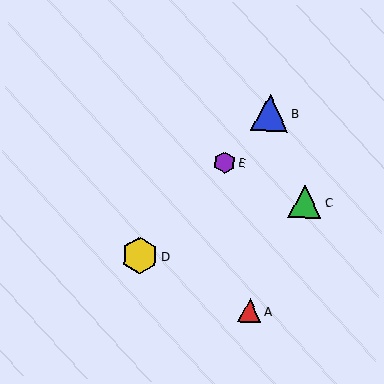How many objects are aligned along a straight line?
3 objects (B, D, E) are aligned along a straight line.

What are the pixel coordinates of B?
Object B is at (270, 113).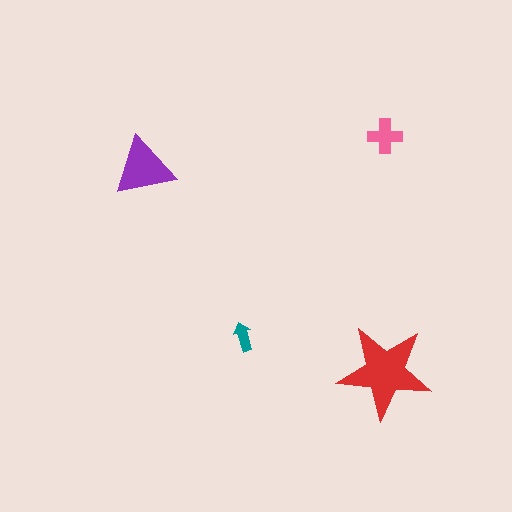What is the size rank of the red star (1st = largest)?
1st.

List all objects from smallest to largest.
The teal arrow, the pink cross, the purple triangle, the red star.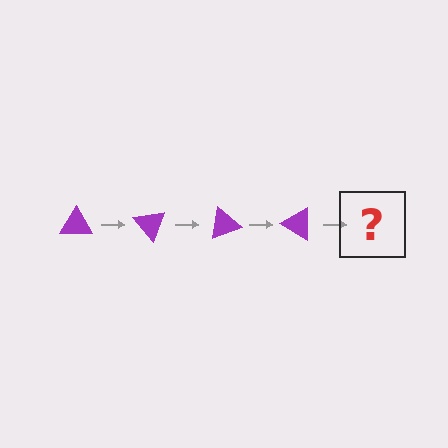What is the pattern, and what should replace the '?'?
The pattern is that the triangle rotates 50 degrees each step. The '?' should be a purple triangle rotated 200 degrees.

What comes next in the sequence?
The next element should be a purple triangle rotated 200 degrees.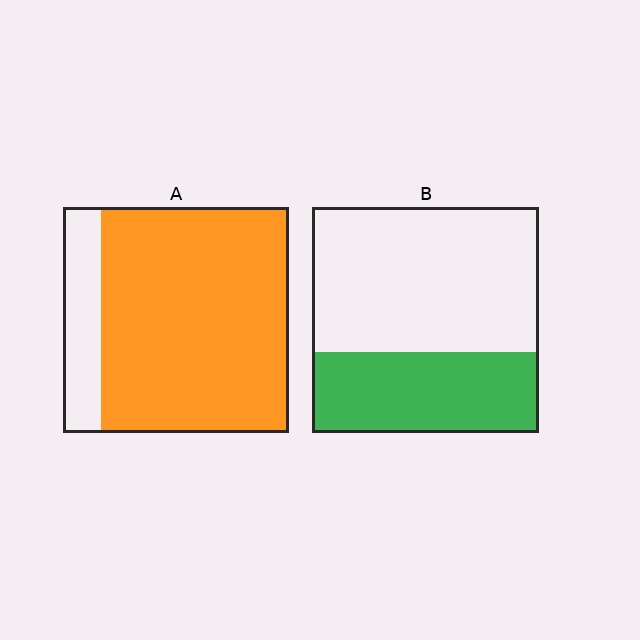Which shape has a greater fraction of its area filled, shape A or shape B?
Shape A.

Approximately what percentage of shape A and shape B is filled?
A is approximately 85% and B is approximately 35%.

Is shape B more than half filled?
No.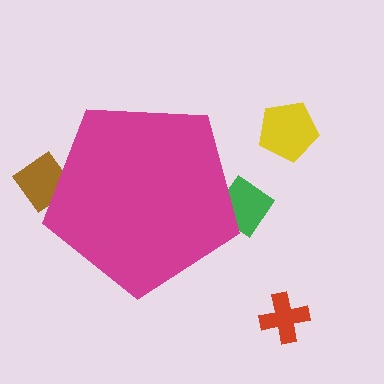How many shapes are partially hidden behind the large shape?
2 shapes are partially hidden.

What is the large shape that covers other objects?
A magenta pentagon.